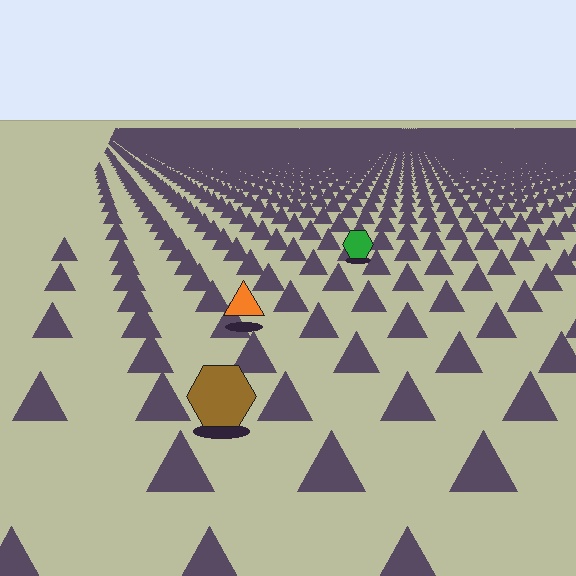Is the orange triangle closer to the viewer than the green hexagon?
Yes. The orange triangle is closer — you can tell from the texture gradient: the ground texture is coarser near it.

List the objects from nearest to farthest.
From nearest to farthest: the brown hexagon, the orange triangle, the green hexagon.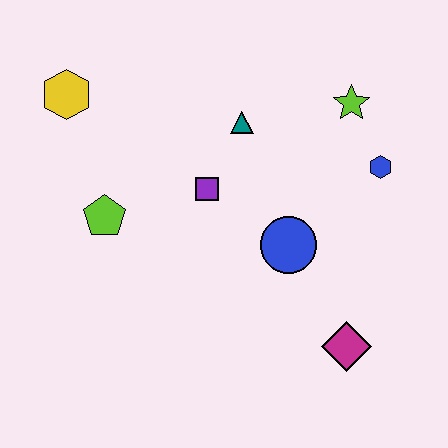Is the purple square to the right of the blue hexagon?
No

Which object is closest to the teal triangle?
The purple square is closest to the teal triangle.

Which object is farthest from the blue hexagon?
The yellow hexagon is farthest from the blue hexagon.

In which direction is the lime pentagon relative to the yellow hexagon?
The lime pentagon is below the yellow hexagon.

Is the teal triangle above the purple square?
Yes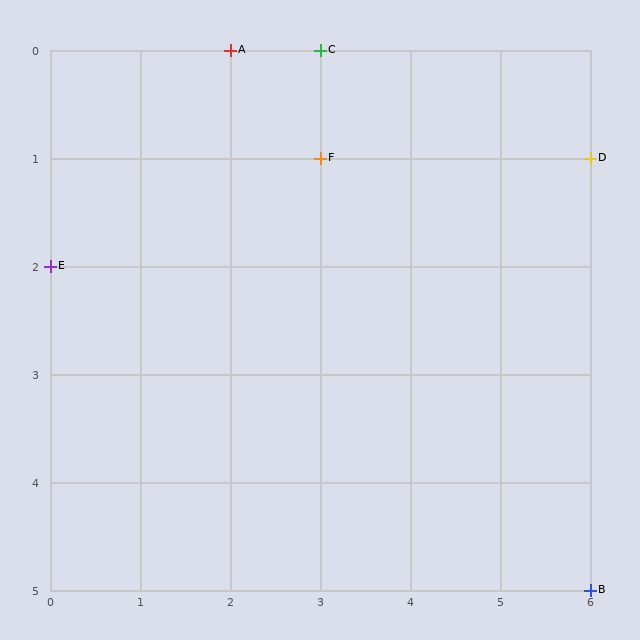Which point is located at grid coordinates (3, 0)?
Point C is at (3, 0).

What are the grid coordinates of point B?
Point B is at grid coordinates (6, 5).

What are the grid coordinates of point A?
Point A is at grid coordinates (2, 0).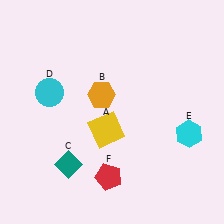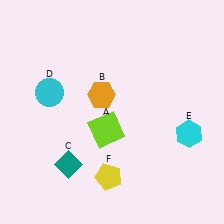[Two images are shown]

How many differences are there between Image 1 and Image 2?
There are 2 differences between the two images.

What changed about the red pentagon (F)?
In Image 1, F is red. In Image 2, it changed to yellow.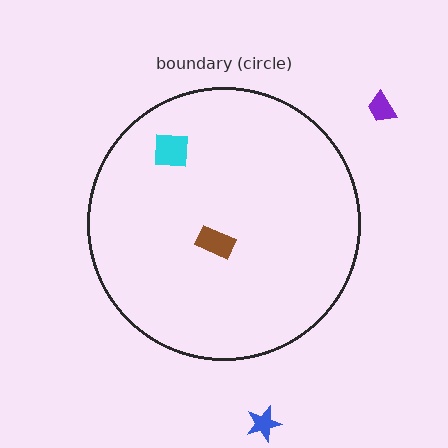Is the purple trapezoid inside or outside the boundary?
Outside.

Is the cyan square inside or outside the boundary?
Inside.